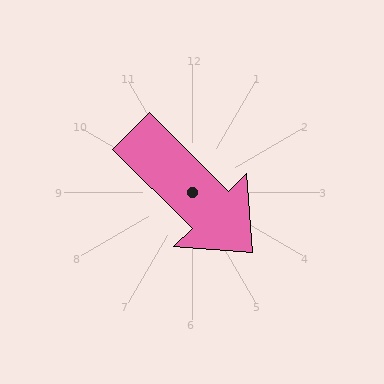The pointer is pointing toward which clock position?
Roughly 4 o'clock.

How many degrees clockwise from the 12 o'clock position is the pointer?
Approximately 135 degrees.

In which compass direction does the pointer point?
Southeast.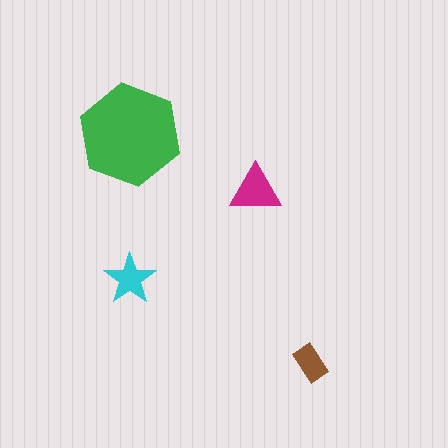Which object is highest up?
The green hexagon is topmost.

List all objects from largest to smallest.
The green hexagon, the magenta triangle, the cyan star, the brown rectangle.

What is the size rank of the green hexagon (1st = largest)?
1st.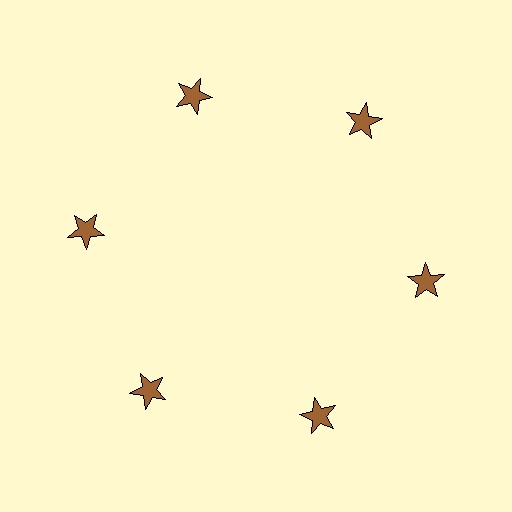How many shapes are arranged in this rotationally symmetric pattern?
There are 6 shapes, arranged in 6 groups of 1.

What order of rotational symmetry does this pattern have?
This pattern has 6-fold rotational symmetry.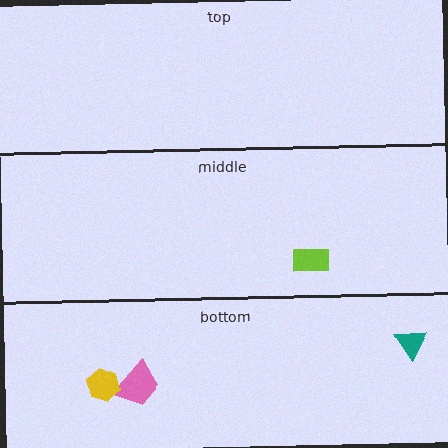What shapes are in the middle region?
The lime rectangle.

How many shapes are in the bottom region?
3.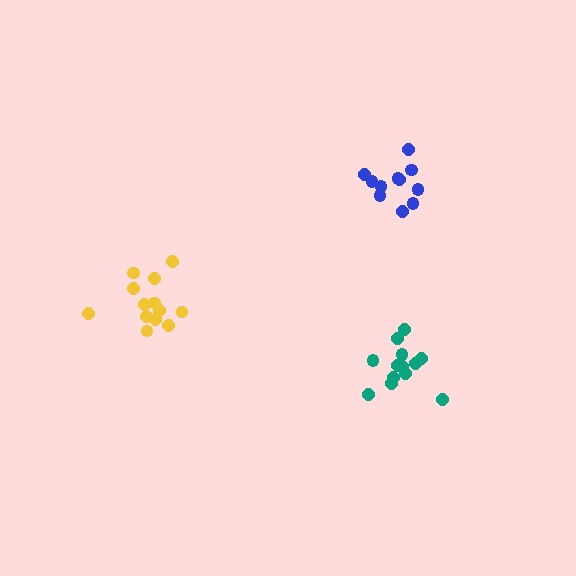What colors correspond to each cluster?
The clusters are colored: yellow, blue, teal.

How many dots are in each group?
Group 1: 13 dots, Group 2: 11 dots, Group 3: 13 dots (37 total).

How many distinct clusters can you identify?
There are 3 distinct clusters.